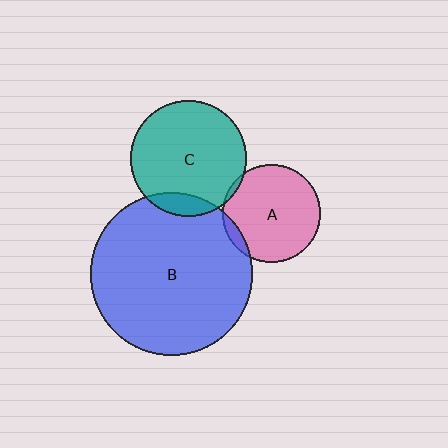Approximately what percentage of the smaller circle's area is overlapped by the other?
Approximately 5%.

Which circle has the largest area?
Circle B (blue).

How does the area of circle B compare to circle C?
Approximately 1.9 times.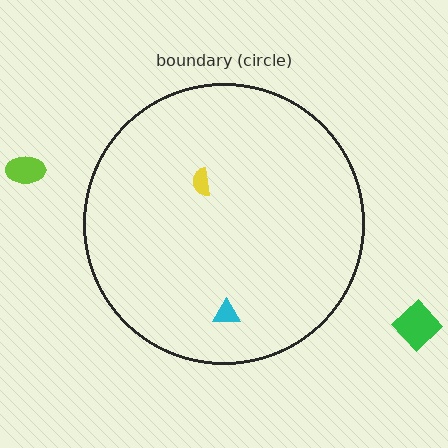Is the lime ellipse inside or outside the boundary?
Outside.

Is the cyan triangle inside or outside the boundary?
Inside.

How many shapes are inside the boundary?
2 inside, 2 outside.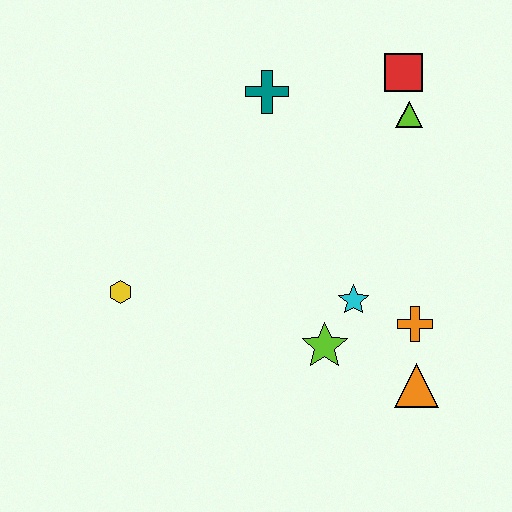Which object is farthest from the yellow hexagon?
The red square is farthest from the yellow hexagon.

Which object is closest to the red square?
The lime triangle is closest to the red square.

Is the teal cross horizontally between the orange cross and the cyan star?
No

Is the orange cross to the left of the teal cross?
No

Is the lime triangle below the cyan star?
No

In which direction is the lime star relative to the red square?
The lime star is below the red square.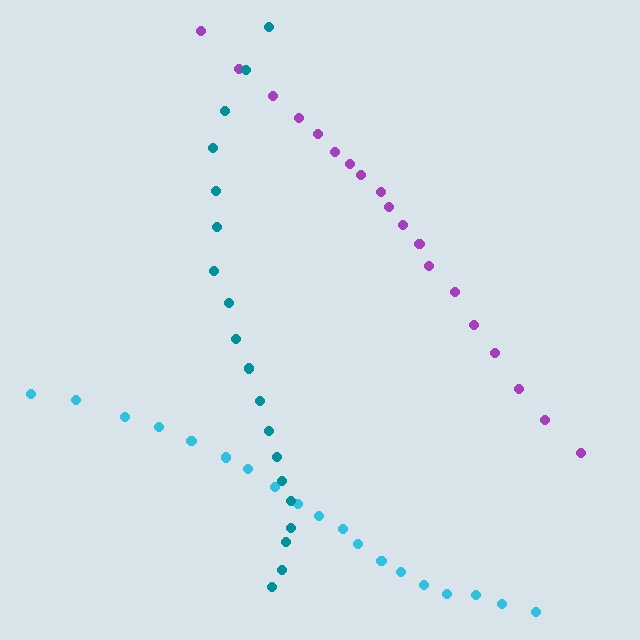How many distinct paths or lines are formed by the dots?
There are 3 distinct paths.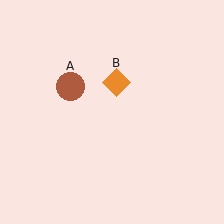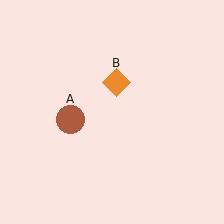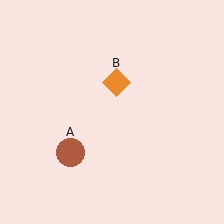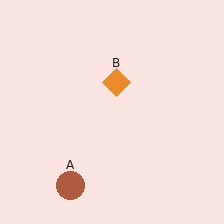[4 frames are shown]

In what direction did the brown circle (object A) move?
The brown circle (object A) moved down.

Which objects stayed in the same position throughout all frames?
Orange diamond (object B) remained stationary.